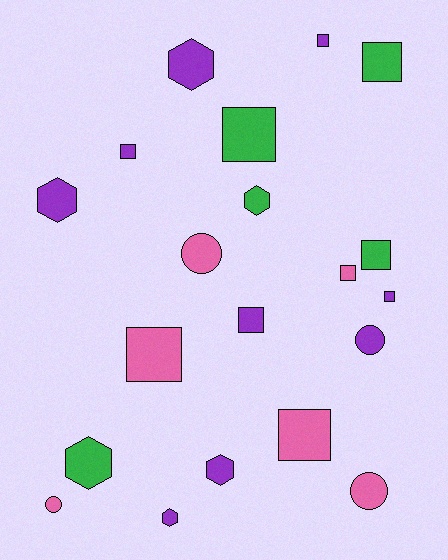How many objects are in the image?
There are 20 objects.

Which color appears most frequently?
Purple, with 9 objects.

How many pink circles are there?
There are 3 pink circles.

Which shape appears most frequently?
Square, with 10 objects.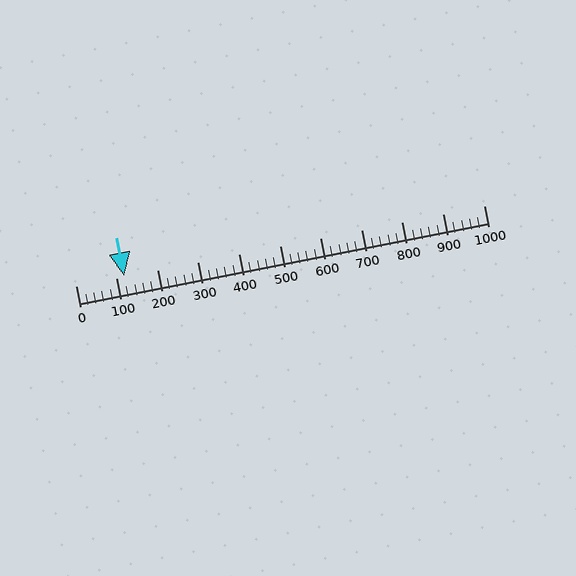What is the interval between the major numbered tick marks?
The major tick marks are spaced 100 units apart.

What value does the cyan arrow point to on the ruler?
The cyan arrow points to approximately 120.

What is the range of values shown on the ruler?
The ruler shows values from 0 to 1000.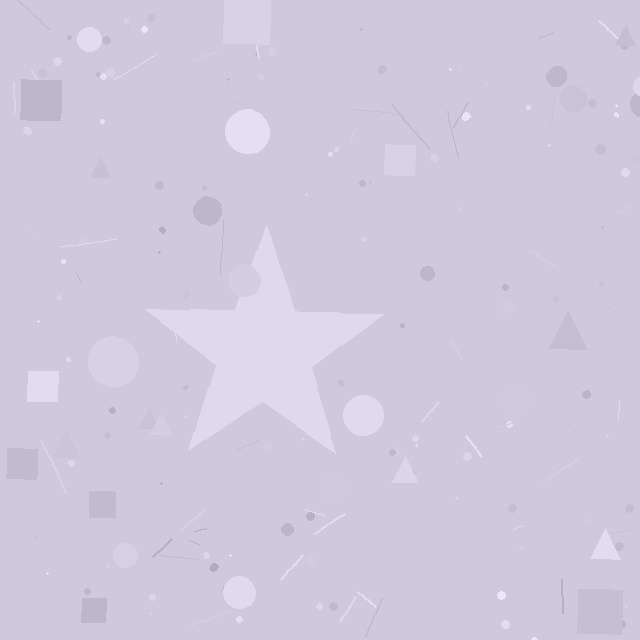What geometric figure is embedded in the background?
A star is embedded in the background.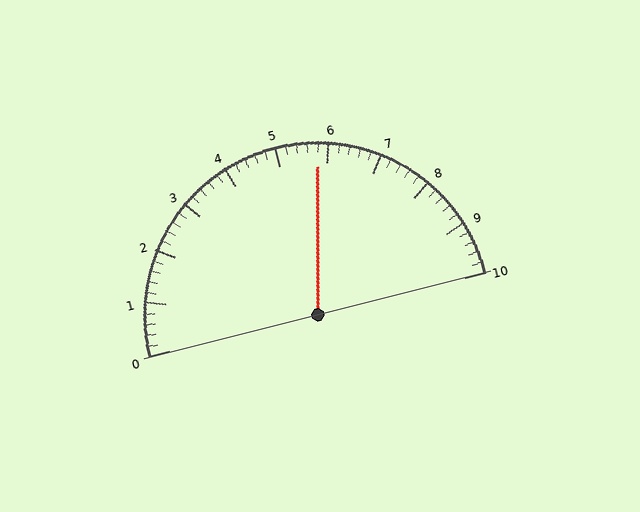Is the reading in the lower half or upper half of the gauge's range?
The reading is in the upper half of the range (0 to 10).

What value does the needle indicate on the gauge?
The needle indicates approximately 5.8.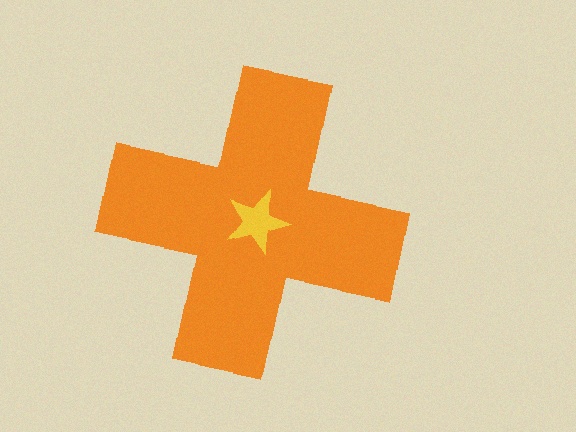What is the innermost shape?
The yellow star.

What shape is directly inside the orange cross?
The yellow star.